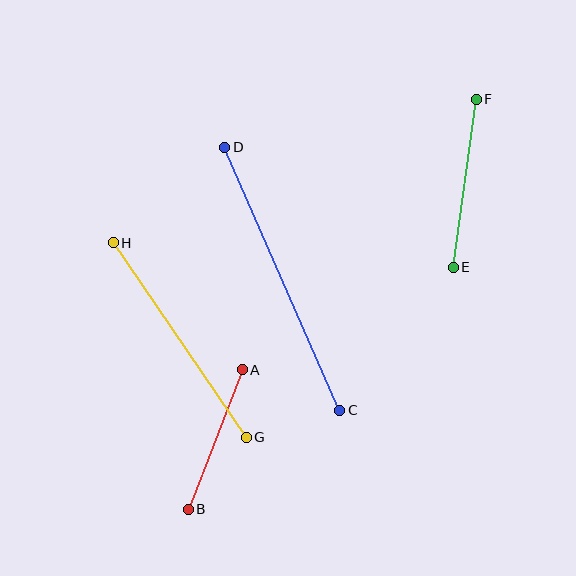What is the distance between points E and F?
The distance is approximately 170 pixels.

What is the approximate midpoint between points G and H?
The midpoint is at approximately (180, 340) pixels.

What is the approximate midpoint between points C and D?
The midpoint is at approximately (282, 279) pixels.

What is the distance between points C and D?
The distance is approximately 287 pixels.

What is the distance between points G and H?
The distance is approximately 236 pixels.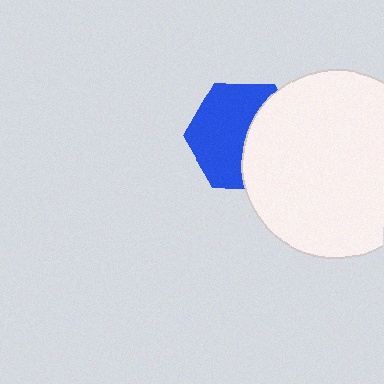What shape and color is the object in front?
The object in front is a white circle.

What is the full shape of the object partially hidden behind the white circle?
The partially hidden object is a blue hexagon.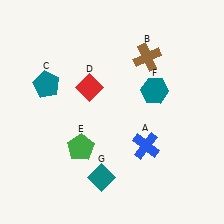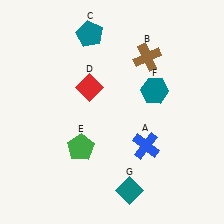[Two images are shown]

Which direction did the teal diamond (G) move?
The teal diamond (G) moved right.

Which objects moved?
The objects that moved are: the teal pentagon (C), the teal diamond (G).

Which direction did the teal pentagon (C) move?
The teal pentagon (C) moved up.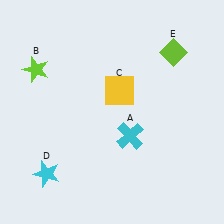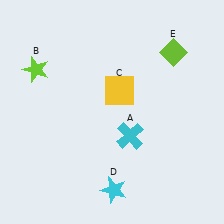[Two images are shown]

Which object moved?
The cyan star (D) moved right.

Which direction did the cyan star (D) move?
The cyan star (D) moved right.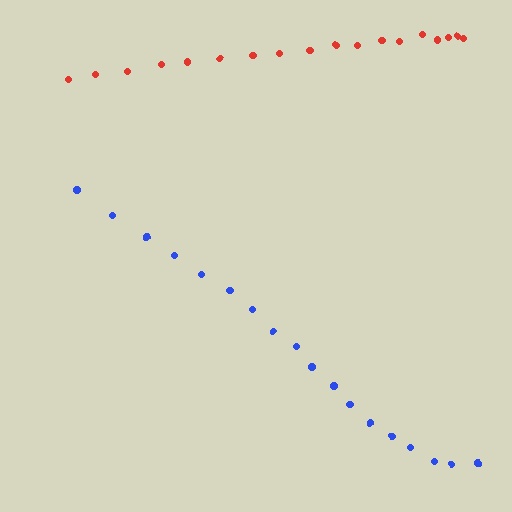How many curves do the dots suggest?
There are 2 distinct paths.